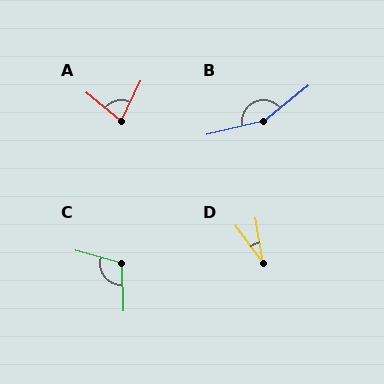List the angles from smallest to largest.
D (27°), A (76°), C (108°), B (155°).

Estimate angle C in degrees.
Approximately 108 degrees.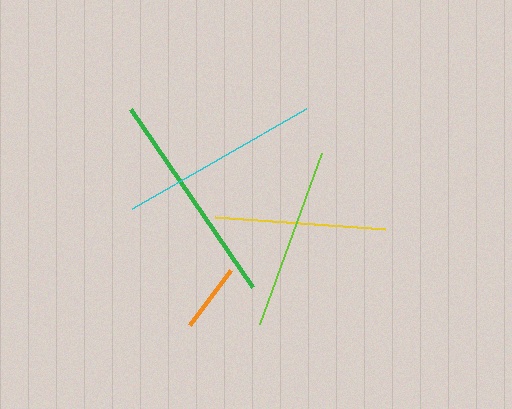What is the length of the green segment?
The green segment is approximately 215 pixels long.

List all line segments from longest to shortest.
From longest to shortest: green, cyan, lime, yellow, orange.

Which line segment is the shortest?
The orange line is the shortest at approximately 68 pixels.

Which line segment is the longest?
The green line is the longest at approximately 215 pixels.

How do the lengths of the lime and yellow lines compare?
The lime and yellow lines are approximately the same length.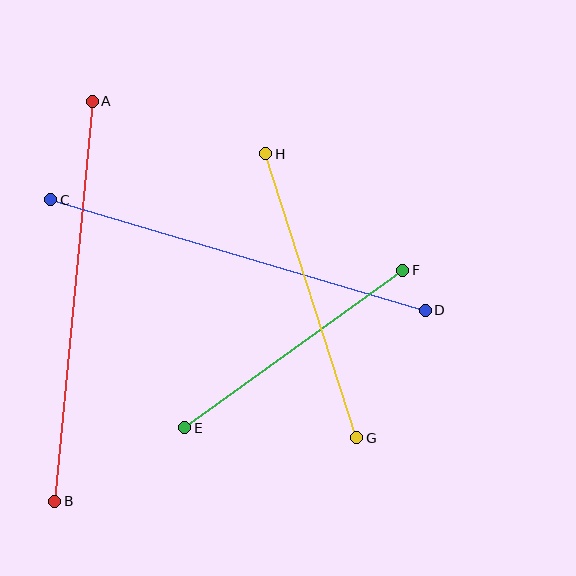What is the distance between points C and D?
The distance is approximately 391 pixels.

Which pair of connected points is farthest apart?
Points A and B are farthest apart.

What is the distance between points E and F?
The distance is approximately 269 pixels.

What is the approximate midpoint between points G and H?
The midpoint is at approximately (311, 296) pixels.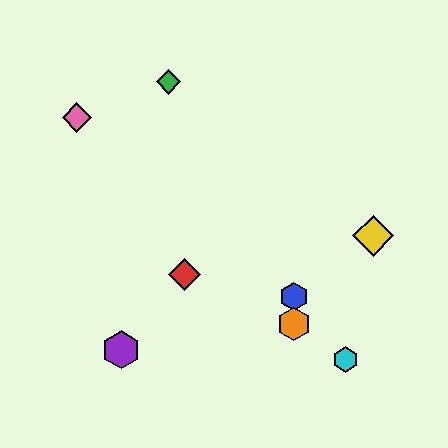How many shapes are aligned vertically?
2 shapes (the blue hexagon, the orange hexagon) are aligned vertically.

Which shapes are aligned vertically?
The blue hexagon, the orange hexagon are aligned vertically.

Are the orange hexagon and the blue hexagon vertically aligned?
Yes, both are at x≈294.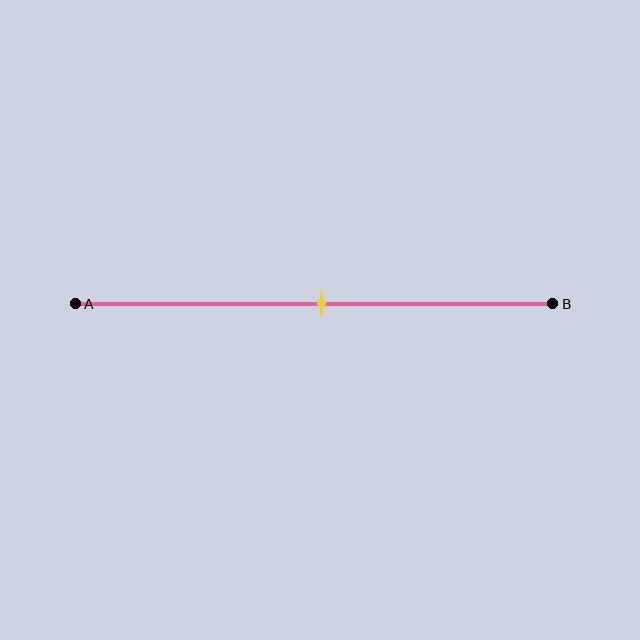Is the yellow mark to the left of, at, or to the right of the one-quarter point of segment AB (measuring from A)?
The yellow mark is to the right of the one-quarter point of segment AB.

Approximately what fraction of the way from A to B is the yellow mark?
The yellow mark is approximately 50% of the way from A to B.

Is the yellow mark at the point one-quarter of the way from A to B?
No, the mark is at about 50% from A, not at the 25% one-quarter point.